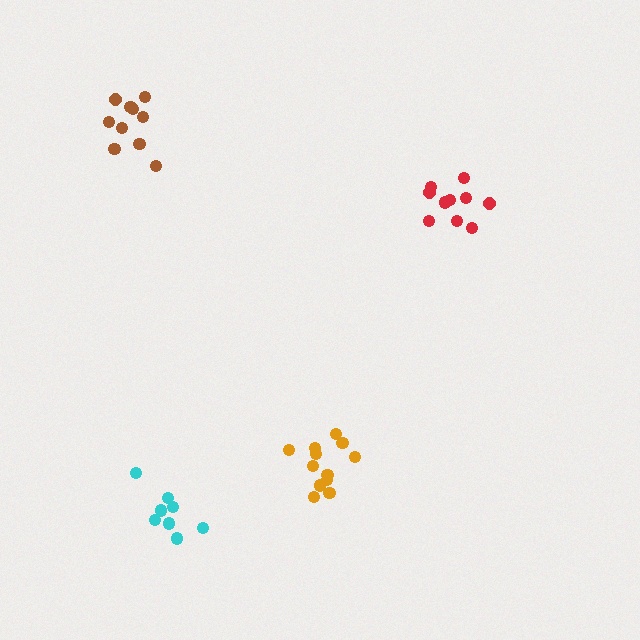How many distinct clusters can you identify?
There are 4 distinct clusters.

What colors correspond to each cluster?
The clusters are colored: orange, red, brown, cyan.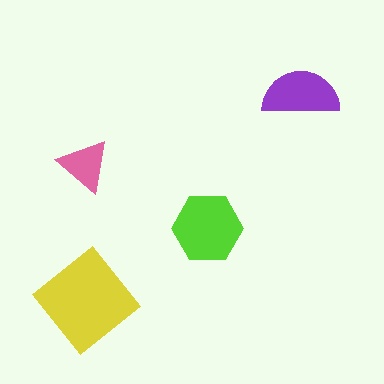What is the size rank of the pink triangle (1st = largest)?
4th.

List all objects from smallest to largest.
The pink triangle, the purple semicircle, the lime hexagon, the yellow diamond.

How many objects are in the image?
There are 4 objects in the image.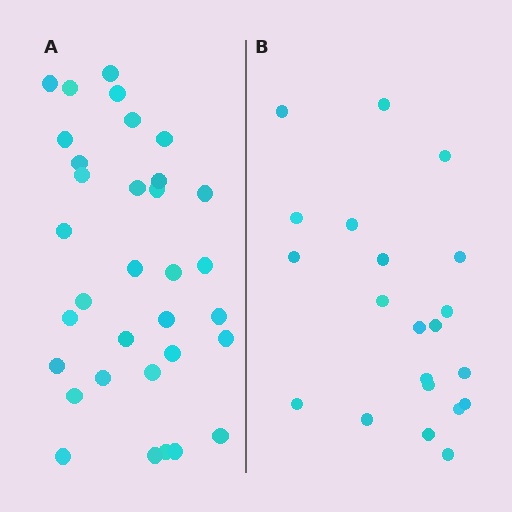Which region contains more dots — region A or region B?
Region A (the left region) has more dots.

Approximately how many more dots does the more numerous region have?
Region A has roughly 12 or so more dots than region B.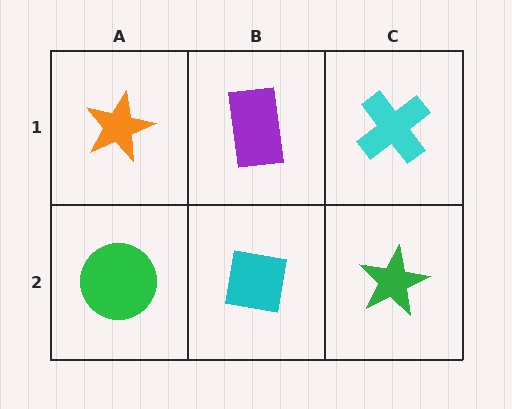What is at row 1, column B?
A purple rectangle.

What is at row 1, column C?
A cyan cross.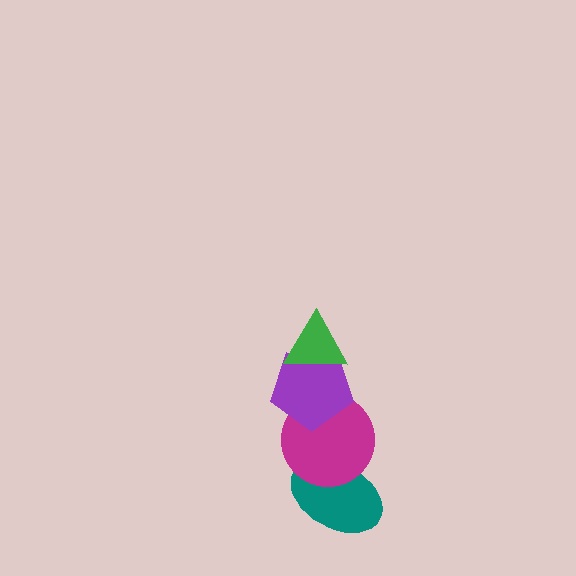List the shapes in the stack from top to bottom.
From top to bottom: the green triangle, the purple pentagon, the magenta circle, the teal ellipse.